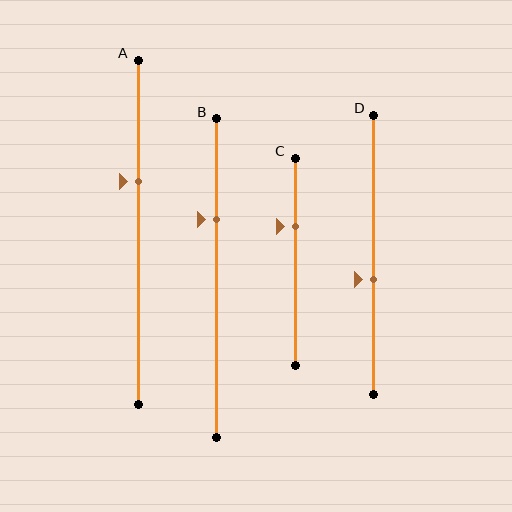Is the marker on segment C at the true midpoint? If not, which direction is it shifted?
No, the marker on segment C is shifted upward by about 17% of the segment length.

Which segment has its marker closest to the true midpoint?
Segment D has its marker closest to the true midpoint.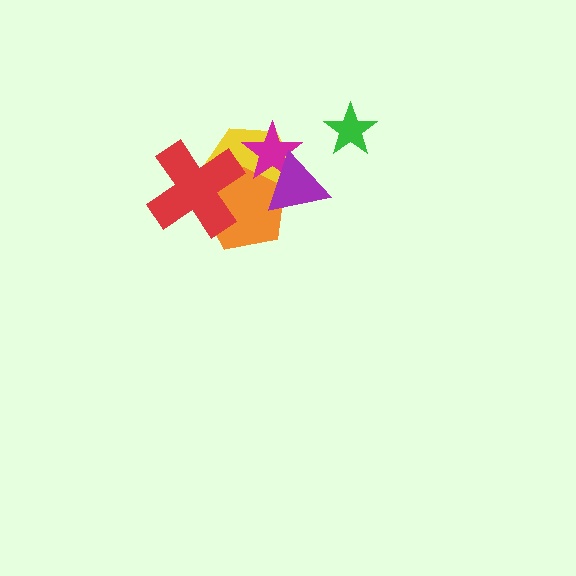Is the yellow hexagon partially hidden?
Yes, it is partially covered by another shape.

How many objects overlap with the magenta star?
3 objects overlap with the magenta star.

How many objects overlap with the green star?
0 objects overlap with the green star.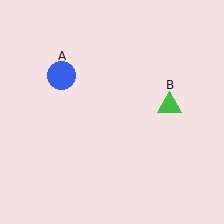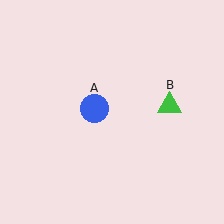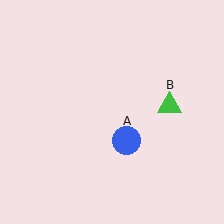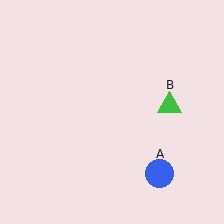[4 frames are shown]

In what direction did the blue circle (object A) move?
The blue circle (object A) moved down and to the right.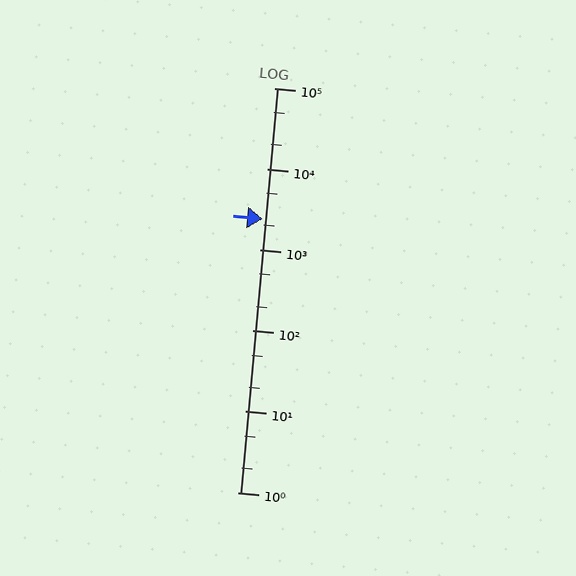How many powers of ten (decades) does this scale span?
The scale spans 5 decades, from 1 to 100000.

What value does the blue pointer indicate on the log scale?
The pointer indicates approximately 2400.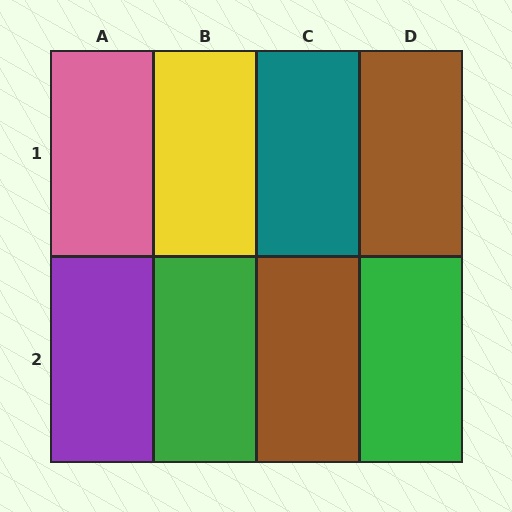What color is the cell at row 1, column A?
Pink.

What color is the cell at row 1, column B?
Yellow.